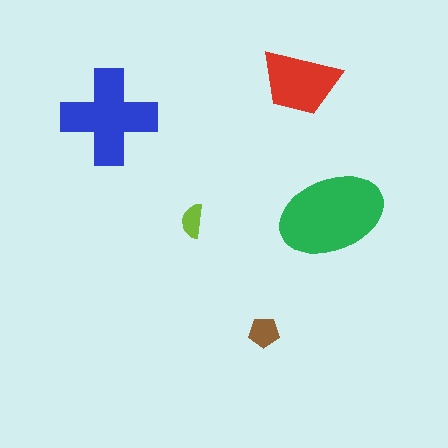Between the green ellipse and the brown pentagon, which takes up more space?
The green ellipse.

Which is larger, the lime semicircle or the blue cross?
The blue cross.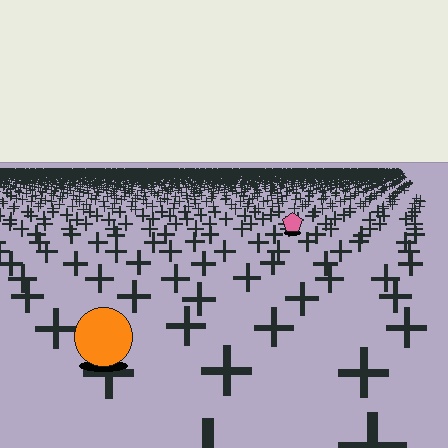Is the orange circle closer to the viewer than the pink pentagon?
Yes. The orange circle is closer — you can tell from the texture gradient: the ground texture is coarser near it.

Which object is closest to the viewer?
The orange circle is closest. The texture marks near it are larger and more spread out.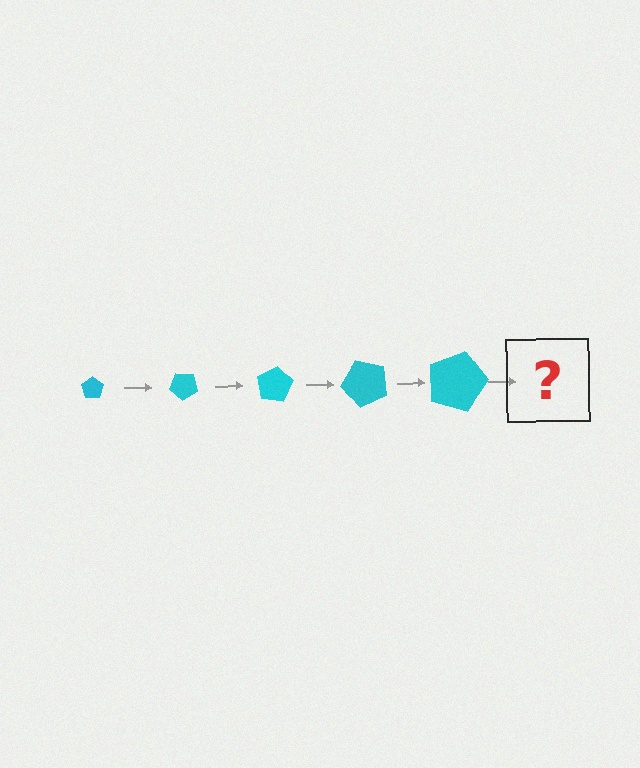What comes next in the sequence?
The next element should be a pentagon, larger than the previous one and rotated 200 degrees from the start.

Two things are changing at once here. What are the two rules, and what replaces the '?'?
The two rules are that the pentagon grows larger each step and it rotates 40 degrees each step. The '?' should be a pentagon, larger than the previous one and rotated 200 degrees from the start.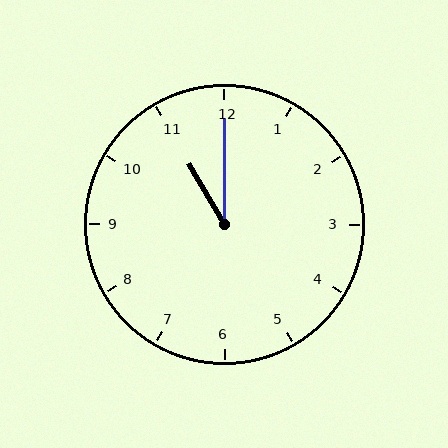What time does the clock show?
11:00.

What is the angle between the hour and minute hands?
Approximately 30 degrees.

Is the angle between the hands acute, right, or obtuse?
It is acute.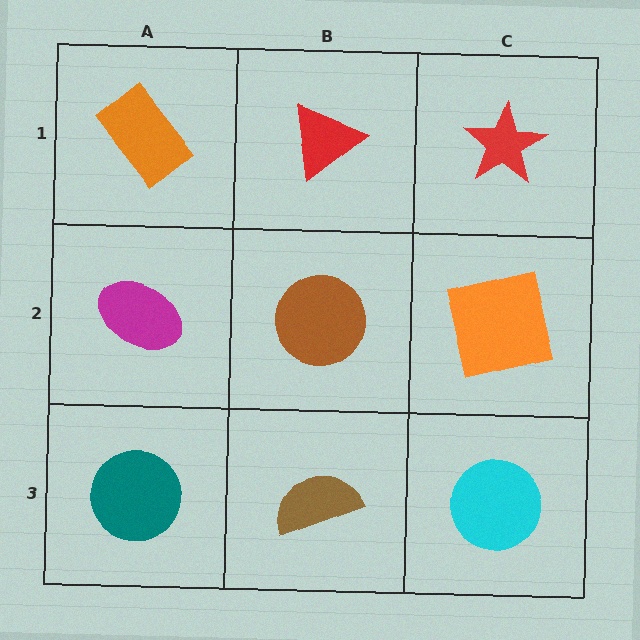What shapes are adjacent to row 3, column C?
An orange square (row 2, column C), a brown semicircle (row 3, column B).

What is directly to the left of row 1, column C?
A red triangle.